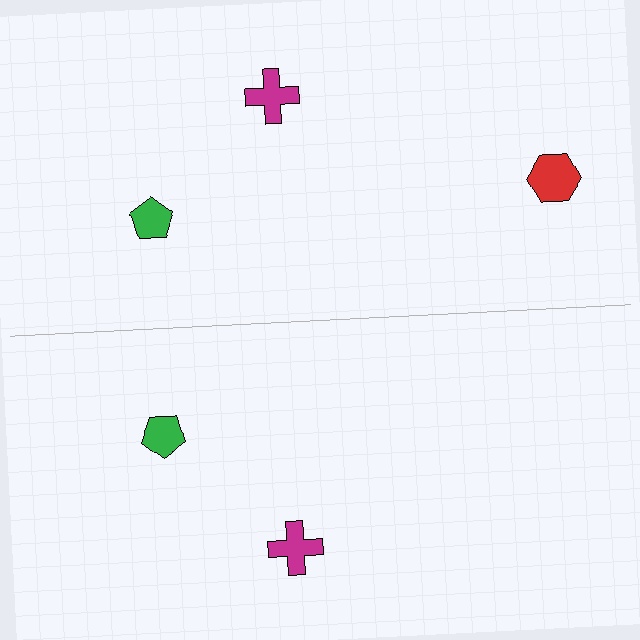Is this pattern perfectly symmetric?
No, the pattern is not perfectly symmetric. A red hexagon is missing from the bottom side.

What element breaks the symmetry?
A red hexagon is missing from the bottom side.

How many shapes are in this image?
There are 5 shapes in this image.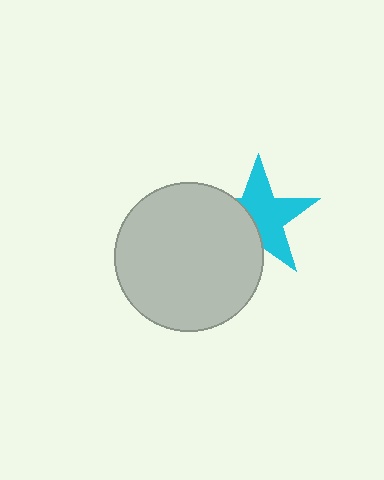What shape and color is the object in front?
The object in front is a light gray circle.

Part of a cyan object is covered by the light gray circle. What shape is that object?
It is a star.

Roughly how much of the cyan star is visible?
About half of it is visible (roughly 62%).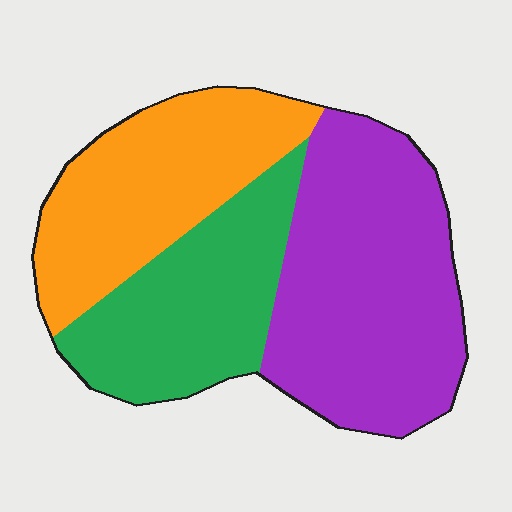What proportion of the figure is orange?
Orange takes up between a quarter and a half of the figure.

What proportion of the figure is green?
Green covers around 25% of the figure.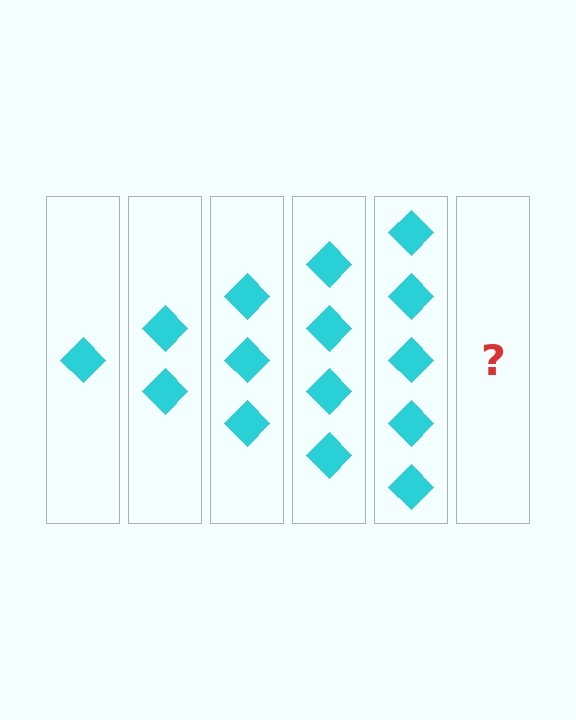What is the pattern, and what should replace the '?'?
The pattern is that each step adds one more diamond. The '?' should be 6 diamonds.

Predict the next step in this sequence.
The next step is 6 diamonds.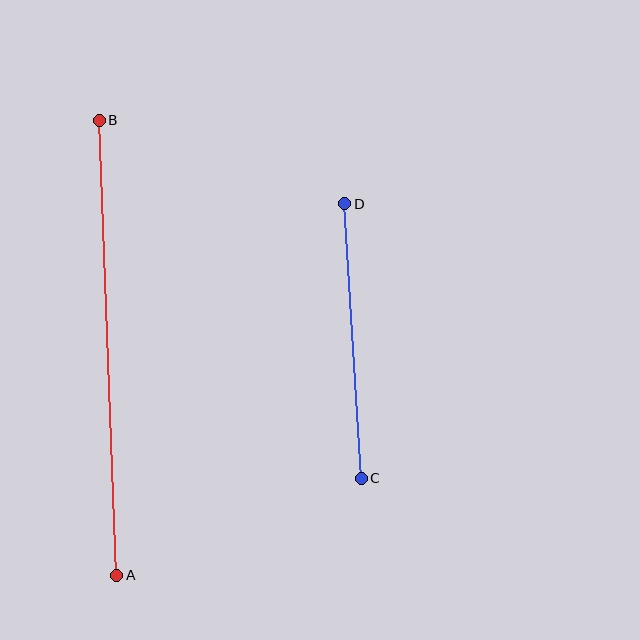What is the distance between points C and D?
The distance is approximately 275 pixels.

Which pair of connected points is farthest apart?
Points A and B are farthest apart.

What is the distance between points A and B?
The distance is approximately 455 pixels.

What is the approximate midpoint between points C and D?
The midpoint is at approximately (353, 341) pixels.